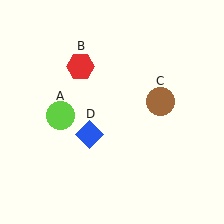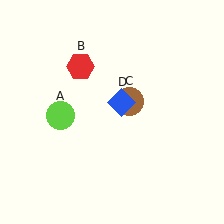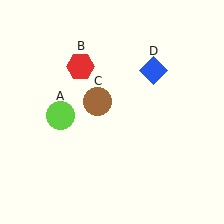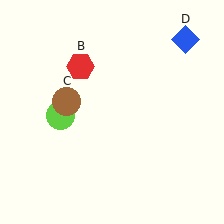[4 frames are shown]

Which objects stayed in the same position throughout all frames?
Lime circle (object A) and red hexagon (object B) remained stationary.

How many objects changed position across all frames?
2 objects changed position: brown circle (object C), blue diamond (object D).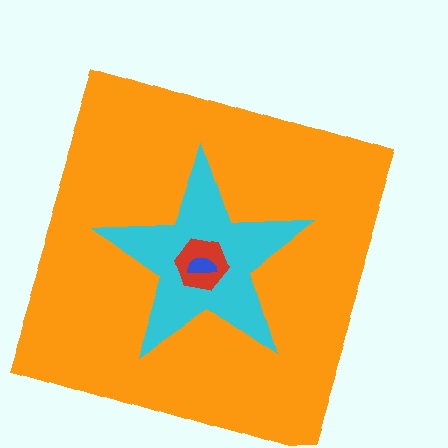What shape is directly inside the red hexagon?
The blue semicircle.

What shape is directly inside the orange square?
The cyan star.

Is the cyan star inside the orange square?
Yes.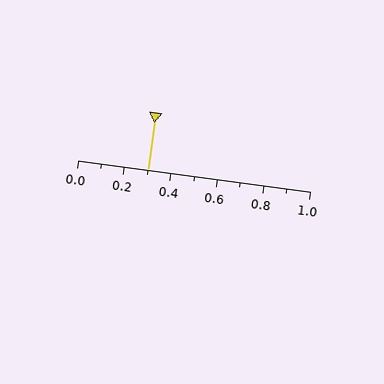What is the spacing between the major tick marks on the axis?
The major ticks are spaced 0.2 apart.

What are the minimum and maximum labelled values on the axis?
The axis runs from 0.0 to 1.0.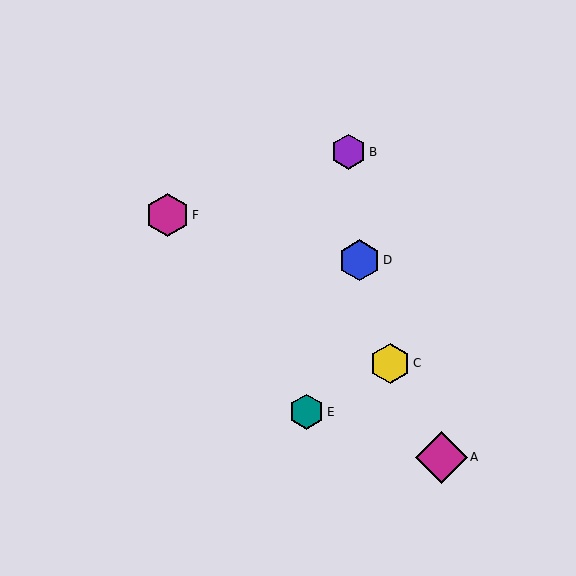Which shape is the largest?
The magenta diamond (labeled A) is the largest.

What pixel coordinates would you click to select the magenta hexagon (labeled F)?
Click at (167, 215) to select the magenta hexagon F.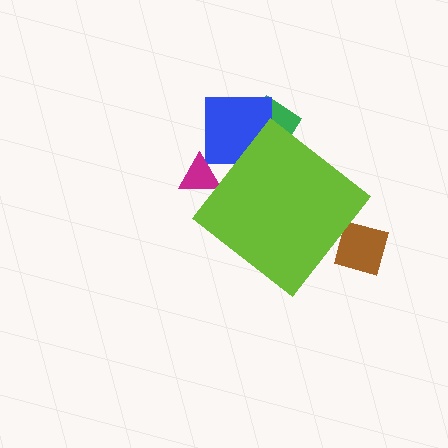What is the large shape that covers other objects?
A lime diamond.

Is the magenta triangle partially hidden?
Yes, the magenta triangle is partially hidden behind the lime diamond.